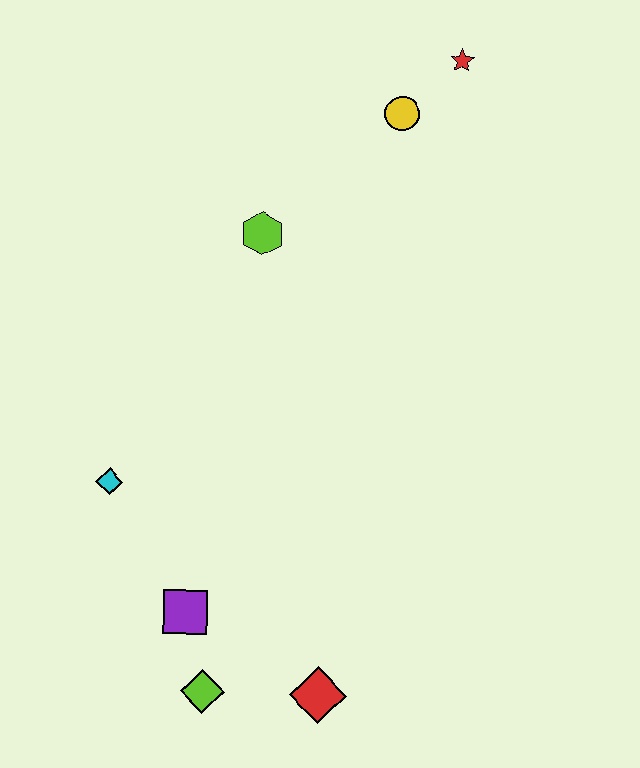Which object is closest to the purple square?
The lime diamond is closest to the purple square.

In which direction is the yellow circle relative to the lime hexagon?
The yellow circle is to the right of the lime hexagon.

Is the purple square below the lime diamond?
No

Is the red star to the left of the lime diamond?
No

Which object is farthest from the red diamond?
The red star is farthest from the red diamond.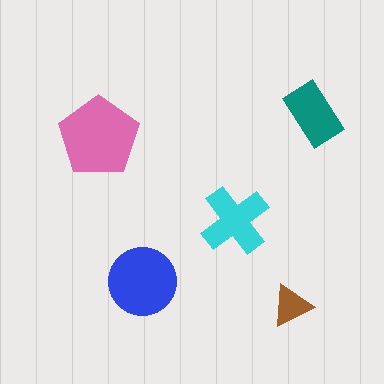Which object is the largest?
The pink pentagon.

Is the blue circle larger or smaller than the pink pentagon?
Smaller.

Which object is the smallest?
The brown triangle.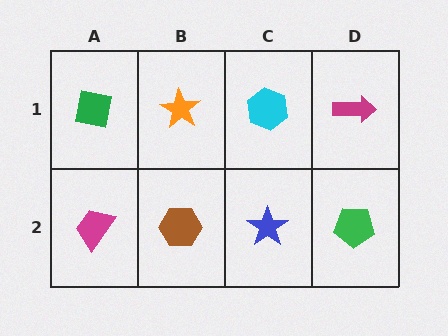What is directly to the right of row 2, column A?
A brown hexagon.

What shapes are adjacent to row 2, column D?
A magenta arrow (row 1, column D), a blue star (row 2, column C).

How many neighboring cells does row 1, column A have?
2.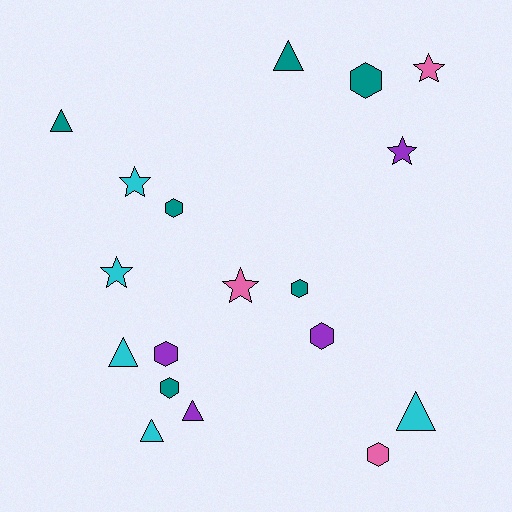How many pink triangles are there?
There are no pink triangles.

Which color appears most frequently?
Teal, with 6 objects.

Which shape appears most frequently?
Hexagon, with 7 objects.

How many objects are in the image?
There are 18 objects.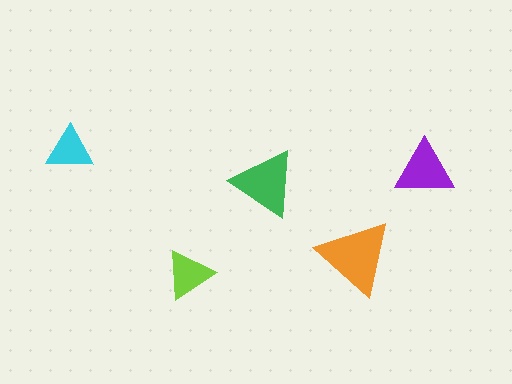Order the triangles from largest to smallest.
the orange one, the green one, the purple one, the lime one, the cyan one.